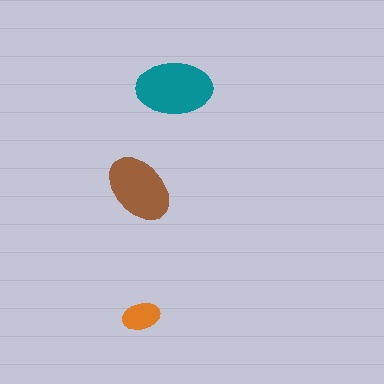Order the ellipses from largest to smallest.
the teal one, the brown one, the orange one.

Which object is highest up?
The teal ellipse is topmost.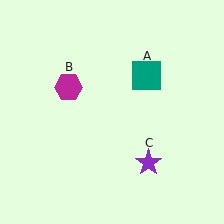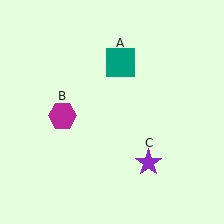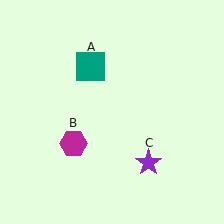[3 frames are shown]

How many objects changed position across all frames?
2 objects changed position: teal square (object A), magenta hexagon (object B).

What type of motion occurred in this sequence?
The teal square (object A), magenta hexagon (object B) rotated counterclockwise around the center of the scene.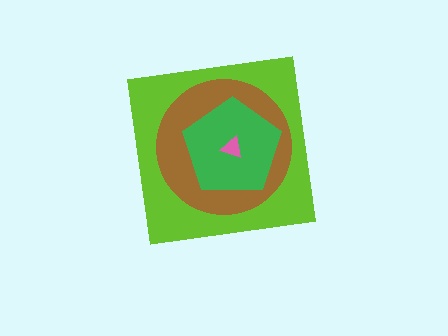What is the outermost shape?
The lime square.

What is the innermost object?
The pink triangle.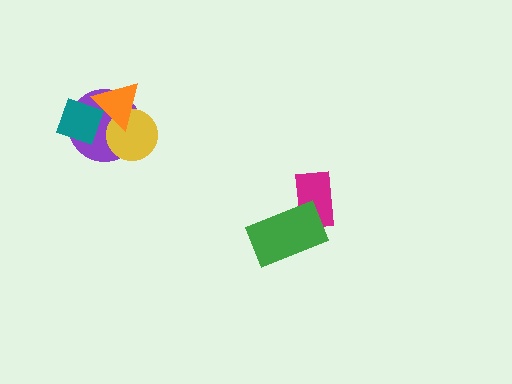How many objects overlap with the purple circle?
3 objects overlap with the purple circle.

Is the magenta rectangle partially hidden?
Yes, it is partially covered by another shape.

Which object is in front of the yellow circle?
The orange triangle is in front of the yellow circle.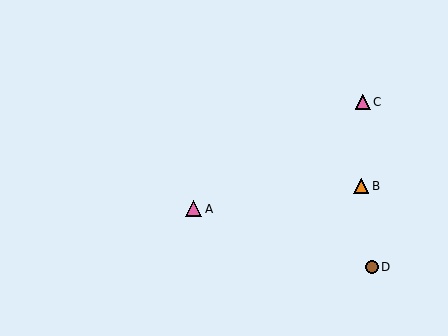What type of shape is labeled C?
Shape C is a pink triangle.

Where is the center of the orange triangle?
The center of the orange triangle is at (361, 186).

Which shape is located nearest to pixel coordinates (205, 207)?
The pink triangle (labeled A) at (194, 209) is nearest to that location.